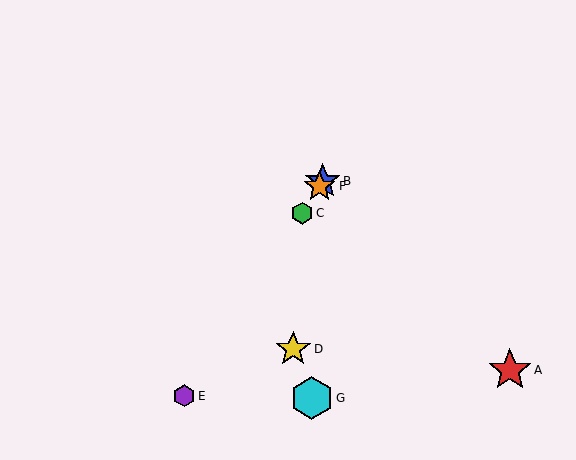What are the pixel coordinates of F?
Object F is at (320, 186).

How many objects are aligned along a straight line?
4 objects (B, C, E, F) are aligned along a straight line.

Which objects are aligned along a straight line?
Objects B, C, E, F are aligned along a straight line.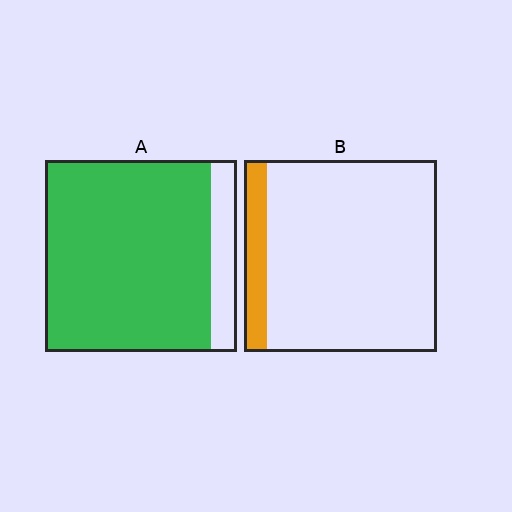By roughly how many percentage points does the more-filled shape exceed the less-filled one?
By roughly 75 percentage points (A over B).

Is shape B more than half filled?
No.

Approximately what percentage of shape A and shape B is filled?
A is approximately 85% and B is approximately 10%.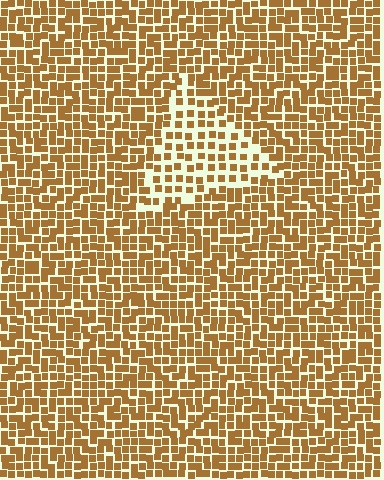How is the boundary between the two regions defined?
The boundary is defined by a change in element density (approximately 1.8x ratio). All elements are the same color, size, and shape.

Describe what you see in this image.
The image contains small brown elements arranged at two different densities. A triangle-shaped region is visible where the elements are less densely packed than the surrounding area.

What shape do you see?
I see a triangle.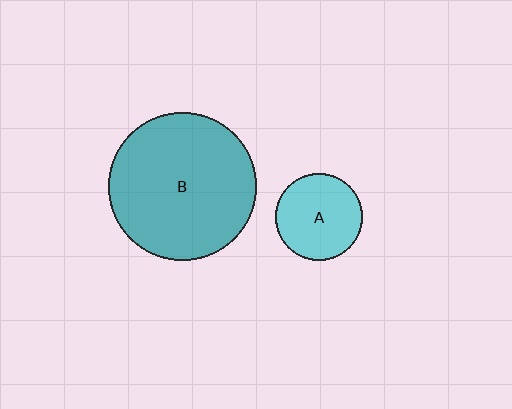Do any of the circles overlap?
No, none of the circles overlap.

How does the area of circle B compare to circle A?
Approximately 2.9 times.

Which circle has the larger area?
Circle B (teal).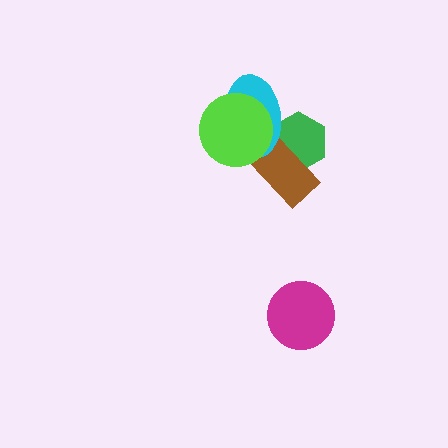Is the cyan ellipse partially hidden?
Yes, it is partially covered by another shape.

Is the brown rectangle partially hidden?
Yes, it is partially covered by another shape.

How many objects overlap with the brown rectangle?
2 objects overlap with the brown rectangle.